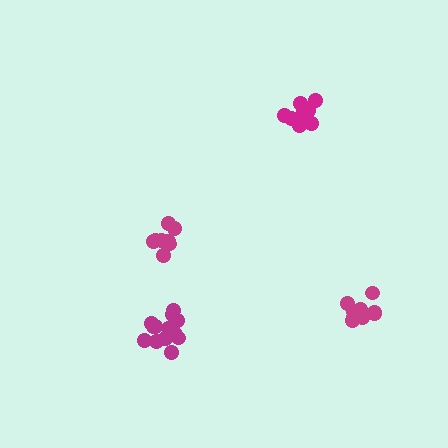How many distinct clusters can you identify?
There are 4 distinct clusters.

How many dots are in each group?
Group 1: 11 dots, Group 2: 8 dots, Group 3: 10 dots, Group 4: 14 dots (43 total).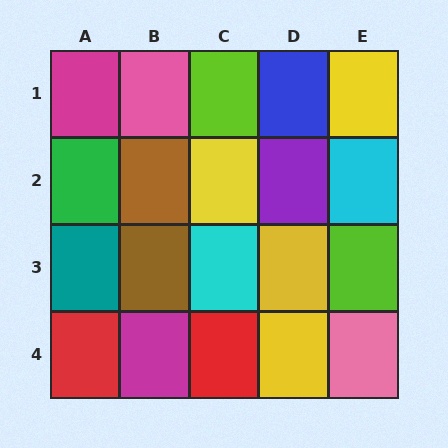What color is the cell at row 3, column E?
Lime.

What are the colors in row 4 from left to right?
Red, magenta, red, yellow, pink.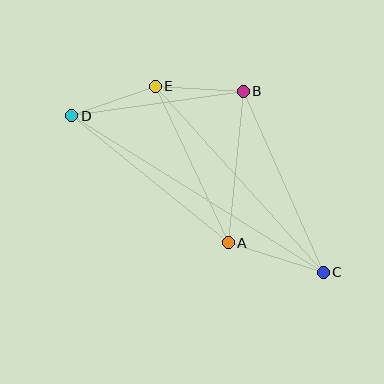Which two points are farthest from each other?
Points C and D are farthest from each other.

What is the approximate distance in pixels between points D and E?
The distance between D and E is approximately 89 pixels.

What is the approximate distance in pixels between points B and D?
The distance between B and D is approximately 173 pixels.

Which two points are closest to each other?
Points B and E are closest to each other.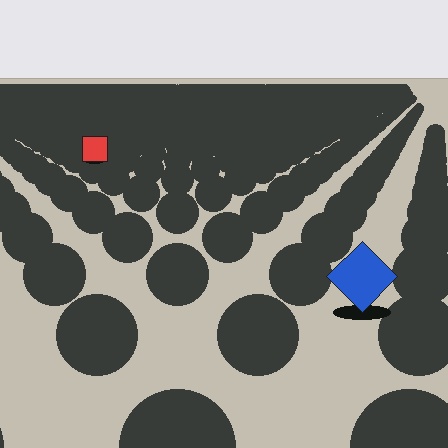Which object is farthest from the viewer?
The red square is farthest from the viewer. It appears smaller and the ground texture around it is denser.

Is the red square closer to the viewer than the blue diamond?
No. The blue diamond is closer — you can tell from the texture gradient: the ground texture is coarser near it.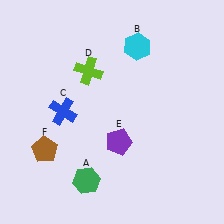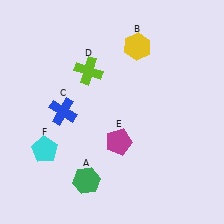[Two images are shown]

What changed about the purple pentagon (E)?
In Image 1, E is purple. In Image 2, it changed to magenta.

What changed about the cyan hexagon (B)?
In Image 1, B is cyan. In Image 2, it changed to yellow.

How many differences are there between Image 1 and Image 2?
There are 3 differences between the two images.